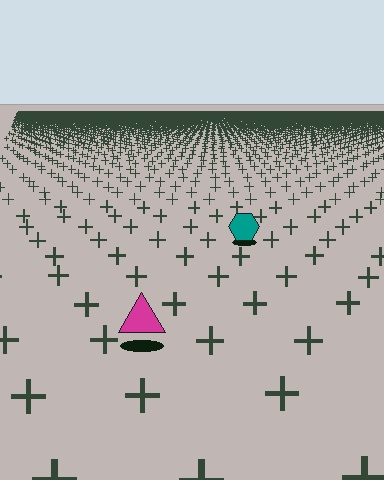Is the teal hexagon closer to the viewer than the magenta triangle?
No. The magenta triangle is closer — you can tell from the texture gradient: the ground texture is coarser near it.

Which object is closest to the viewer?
The magenta triangle is closest. The texture marks near it are larger and more spread out.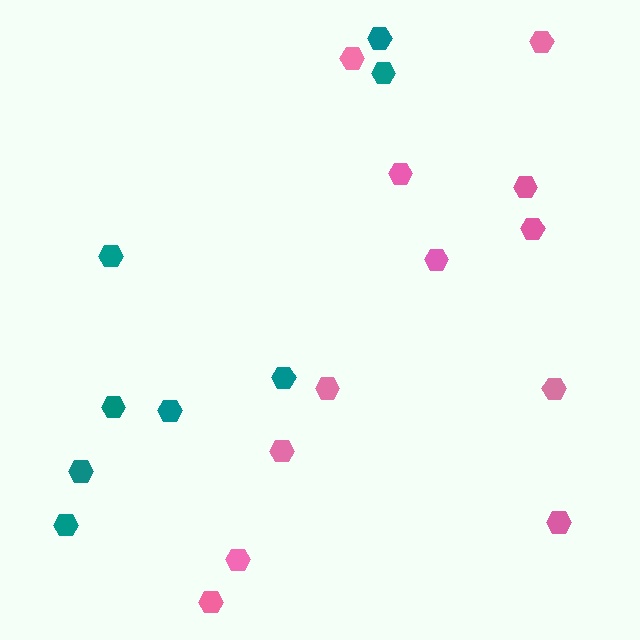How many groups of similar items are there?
There are 2 groups: one group of pink hexagons (12) and one group of teal hexagons (8).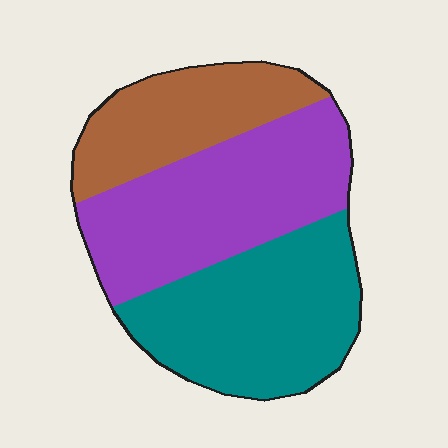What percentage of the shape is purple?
Purple covers 39% of the shape.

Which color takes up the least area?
Brown, at roughly 25%.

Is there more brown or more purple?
Purple.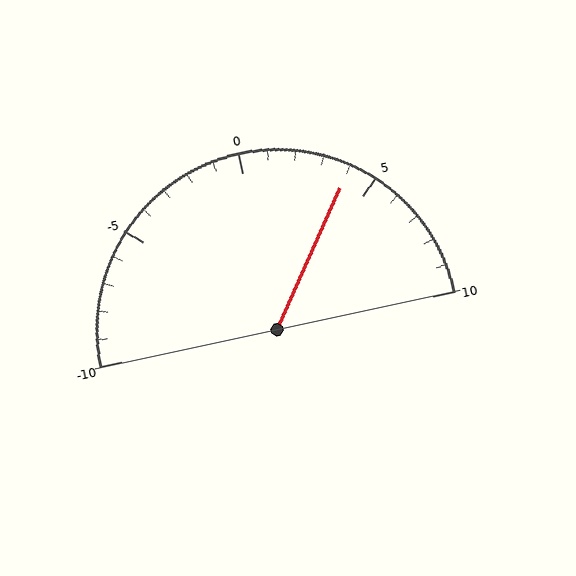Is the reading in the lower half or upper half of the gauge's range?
The reading is in the upper half of the range (-10 to 10).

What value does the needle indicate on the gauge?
The needle indicates approximately 4.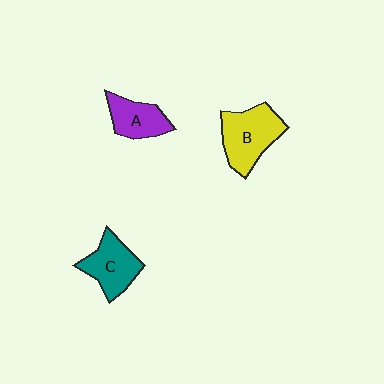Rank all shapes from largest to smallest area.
From largest to smallest: B (yellow), C (teal), A (purple).